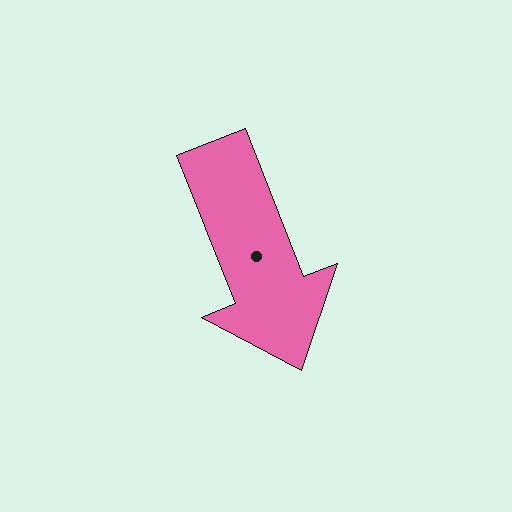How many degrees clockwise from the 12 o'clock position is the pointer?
Approximately 158 degrees.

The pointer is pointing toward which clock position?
Roughly 5 o'clock.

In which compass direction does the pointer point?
South.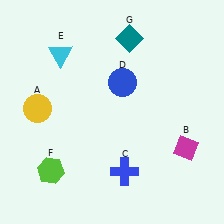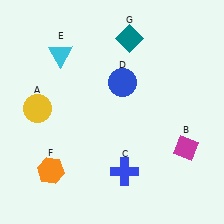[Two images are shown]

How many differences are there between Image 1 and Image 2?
There is 1 difference between the two images.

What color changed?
The hexagon (F) changed from lime in Image 1 to orange in Image 2.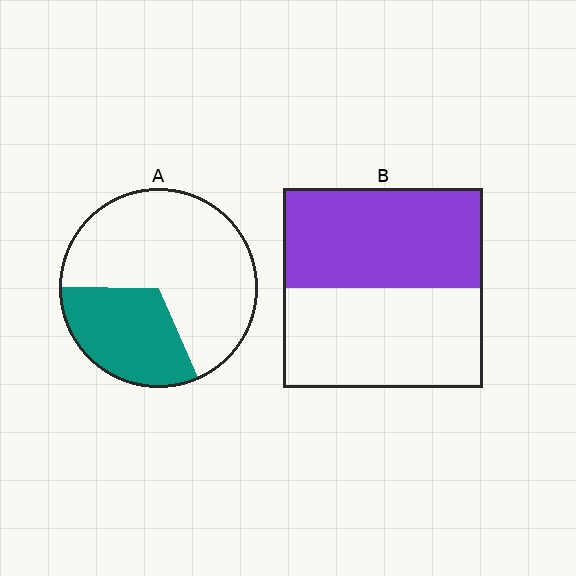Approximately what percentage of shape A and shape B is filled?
A is approximately 30% and B is approximately 50%.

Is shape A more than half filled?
No.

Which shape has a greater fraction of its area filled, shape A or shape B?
Shape B.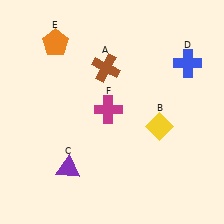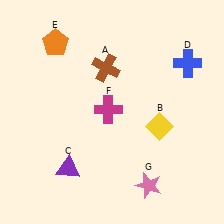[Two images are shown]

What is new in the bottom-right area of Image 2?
A pink star (G) was added in the bottom-right area of Image 2.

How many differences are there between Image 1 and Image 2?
There is 1 difference between the two images.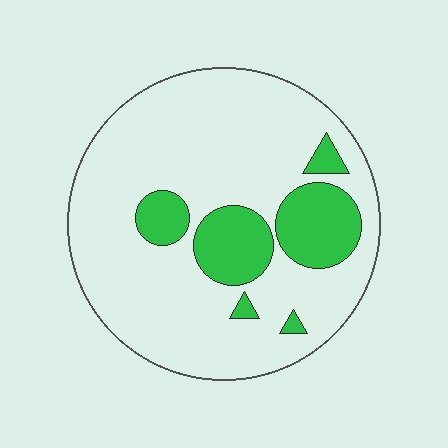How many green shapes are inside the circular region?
6.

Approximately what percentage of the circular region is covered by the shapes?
Approximately 20%.